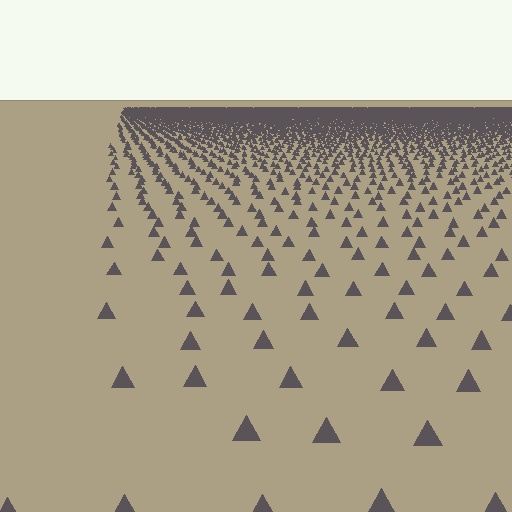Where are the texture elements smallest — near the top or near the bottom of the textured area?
Near the top.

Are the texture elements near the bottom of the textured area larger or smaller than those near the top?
Larger. Near the bottom, elements are closer to the viewer and appear at a bigger on-screen size.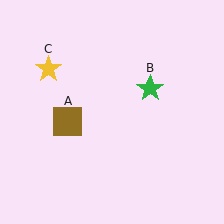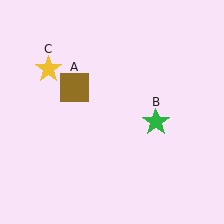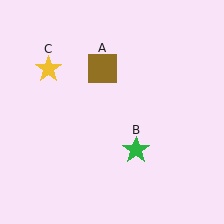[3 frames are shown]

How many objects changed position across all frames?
2 objects changed position: brown square (object A), green star (object B).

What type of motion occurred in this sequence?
The brown square (object A), green star (object B) rotated clockwise around the center of the scene.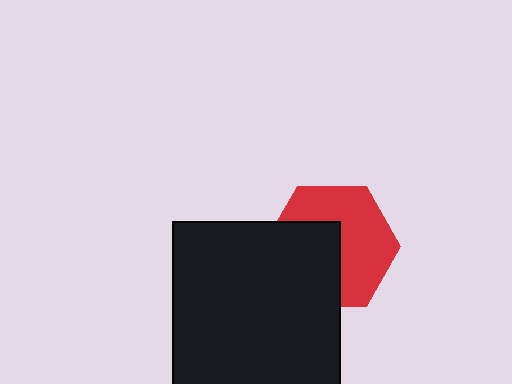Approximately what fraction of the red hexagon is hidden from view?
Roughly 44% of the red hexagon is hidden behind the black square.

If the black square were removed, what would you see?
You would see the complete red hexagon.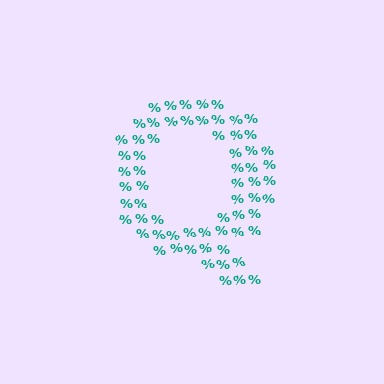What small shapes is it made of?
It is made of small percent signs.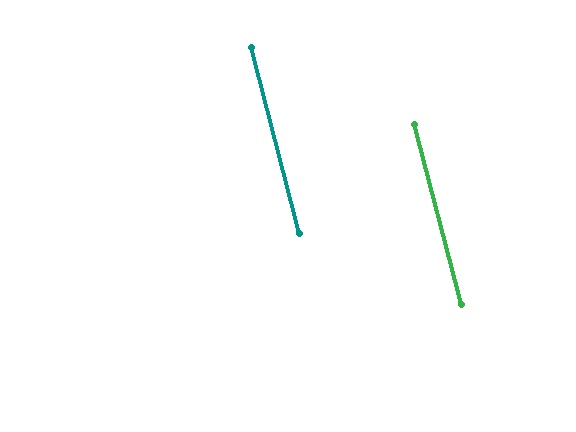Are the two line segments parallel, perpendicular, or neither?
Parallel — their directions differ by only 0.3°.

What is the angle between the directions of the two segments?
Approximately 0 degrees.